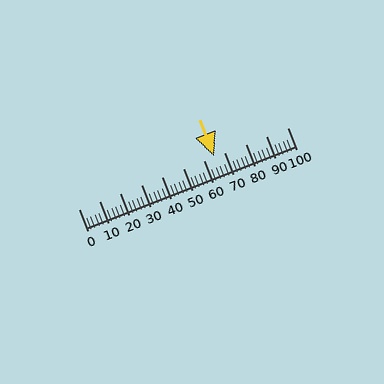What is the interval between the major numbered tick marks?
The major tick marks are spaced 10 units apart.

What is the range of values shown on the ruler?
The ruler shows values from 0 to 100.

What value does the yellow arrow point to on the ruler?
The yellow arrow points to approximately 65.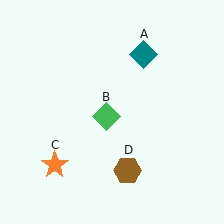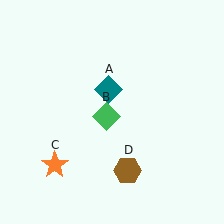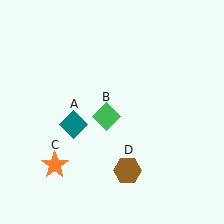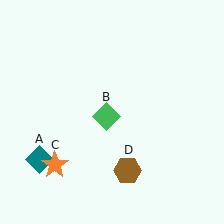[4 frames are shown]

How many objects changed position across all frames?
1 object changed position: teal diamond (object A).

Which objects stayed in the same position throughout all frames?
Green diamond (object B) and orange star (object C) and brown hexagon (object D) remained stationary.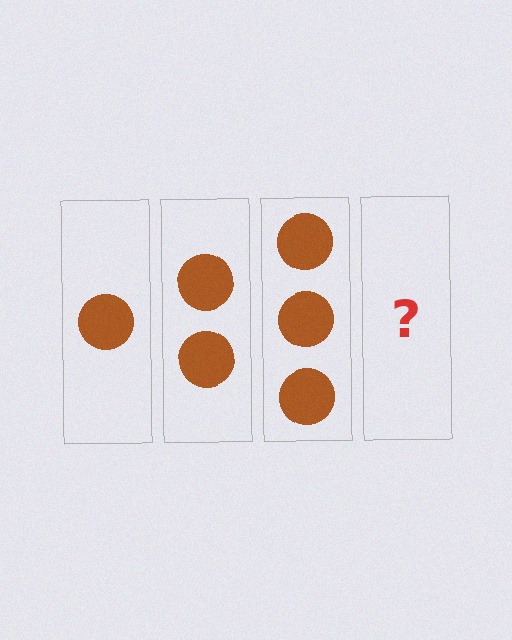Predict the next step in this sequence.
The next step is 4 circles.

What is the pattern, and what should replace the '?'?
The pattern is that each step adds one more circle. The '?' should be 4 circles.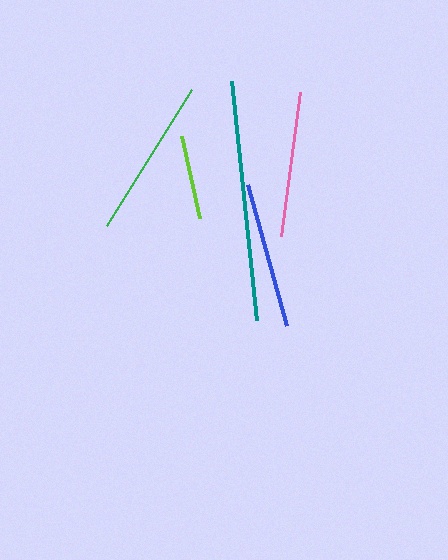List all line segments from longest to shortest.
From longest to shortest: teal, green, blue, pink, lime.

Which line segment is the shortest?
The lime line is the shortest at approximately 84 pixels.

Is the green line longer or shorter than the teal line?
The teal line is longer than the green line.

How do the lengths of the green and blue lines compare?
The green and blue lines are approximately the same length.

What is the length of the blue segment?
The blue segment is approximately 147 pixels long.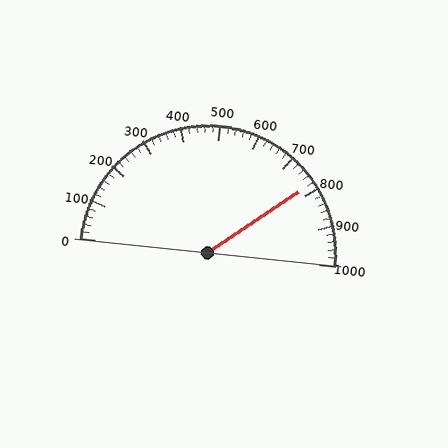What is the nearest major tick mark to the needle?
The nearest major tick mark is 800.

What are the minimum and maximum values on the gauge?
The gauge ranges from 0 to 1000.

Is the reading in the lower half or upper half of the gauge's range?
The reading is in the upper half of the range (0 to 1000).